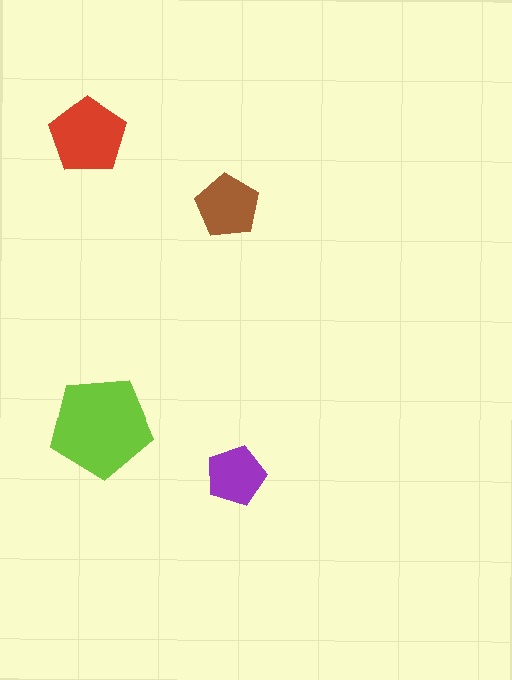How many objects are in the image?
There are 4 objects in the image.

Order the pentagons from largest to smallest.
the lime one, the red one, the brown one, the purple one.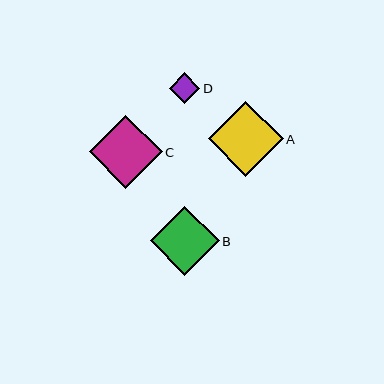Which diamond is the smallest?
Diamond D is the smallest with a size of approximately 30 pixels.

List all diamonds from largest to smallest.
From largest to smallest: A, C, B, D.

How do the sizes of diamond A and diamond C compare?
Diamond A and diamond C are approximately the same size.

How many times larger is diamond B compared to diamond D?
Diamond B is approximately 2.3 times the size of diamond D.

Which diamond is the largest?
Diamond A is the largest with a size of approximately 75 pixels.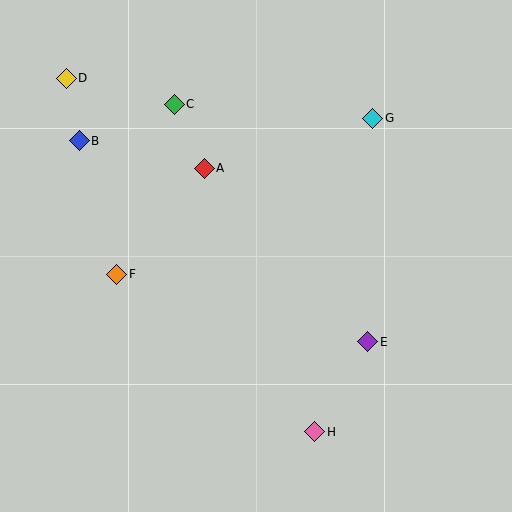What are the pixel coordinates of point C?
Point C is at (174, 104).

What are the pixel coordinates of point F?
Point F is at (117, 274).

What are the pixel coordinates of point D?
Point D is at (66, 78).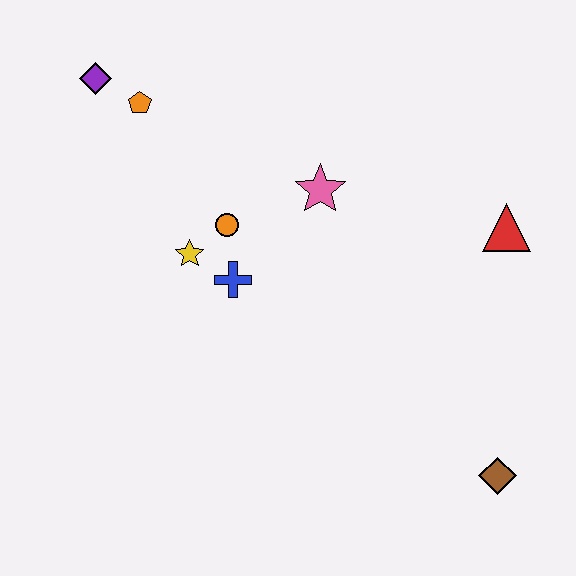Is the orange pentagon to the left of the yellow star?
Yes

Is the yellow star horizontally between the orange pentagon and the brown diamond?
Yes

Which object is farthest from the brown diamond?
The purple diamond is farthest from the brown diamond.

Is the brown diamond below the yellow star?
Yes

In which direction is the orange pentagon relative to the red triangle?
The orange pentagon is to the left of the red triangle.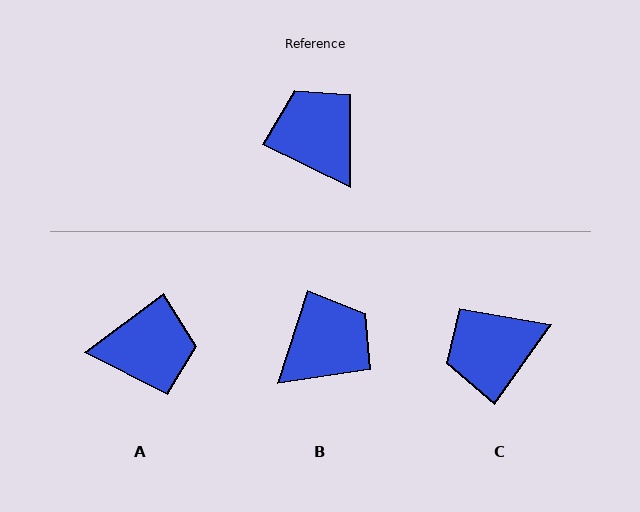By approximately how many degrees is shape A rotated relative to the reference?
Approximately 117 degrees clockwise.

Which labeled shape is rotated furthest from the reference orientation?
A, about 117 degrees away.